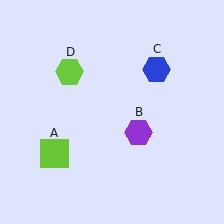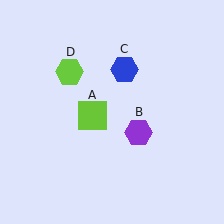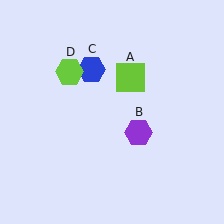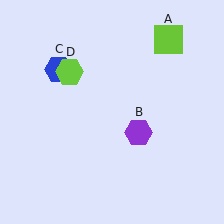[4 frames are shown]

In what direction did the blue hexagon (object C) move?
The blue hexagon (object C) moved left.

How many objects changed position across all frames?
2 objects changed position: lime square (object A), blue hexagon (object C).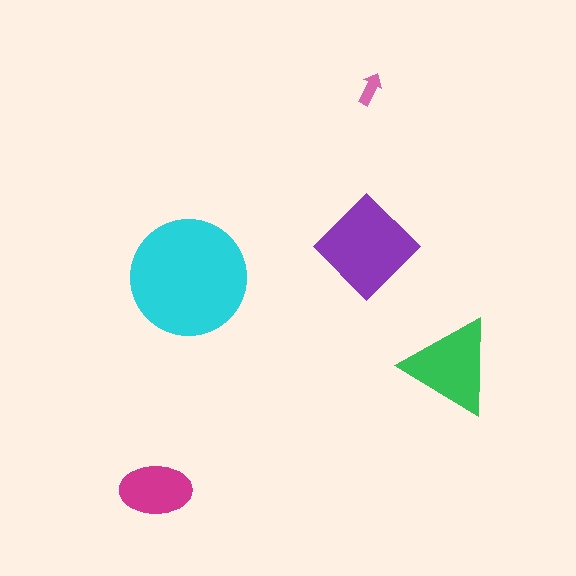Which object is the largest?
The cyan circle.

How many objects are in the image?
There are 5 objects in the image.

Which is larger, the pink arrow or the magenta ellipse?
The magenta ellipse.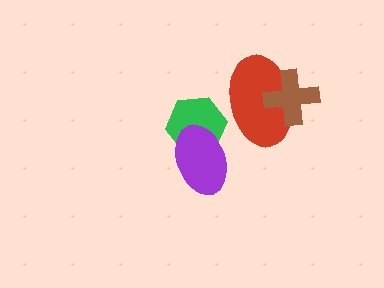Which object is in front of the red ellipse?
The brown cross is in front of the red ellipse.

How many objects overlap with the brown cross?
1 object overlaps with the brown cross.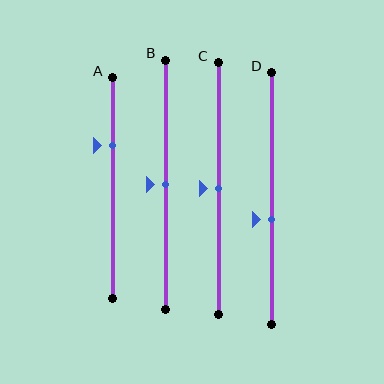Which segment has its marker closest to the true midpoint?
Segment B has its marker closest to the true midpoint.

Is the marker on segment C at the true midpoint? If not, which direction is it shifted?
Yes, the marker on segment C is at the true midpoint.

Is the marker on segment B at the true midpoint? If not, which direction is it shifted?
Yes, the marker on segment B is at the true midpoint.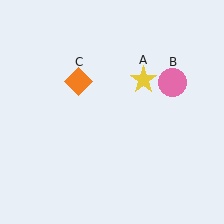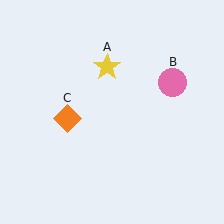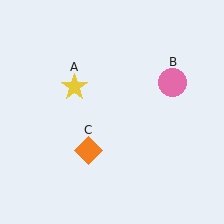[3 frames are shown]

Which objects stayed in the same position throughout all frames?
Pink circle (object B) remained stationary.